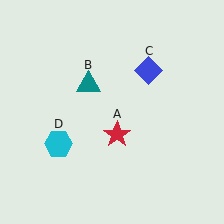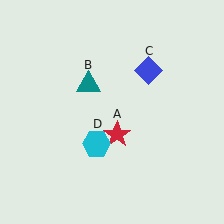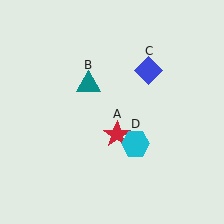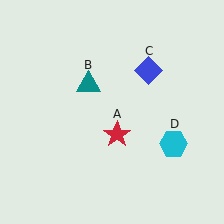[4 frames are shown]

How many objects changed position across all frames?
1 object changed position: cyan hexagon (object D).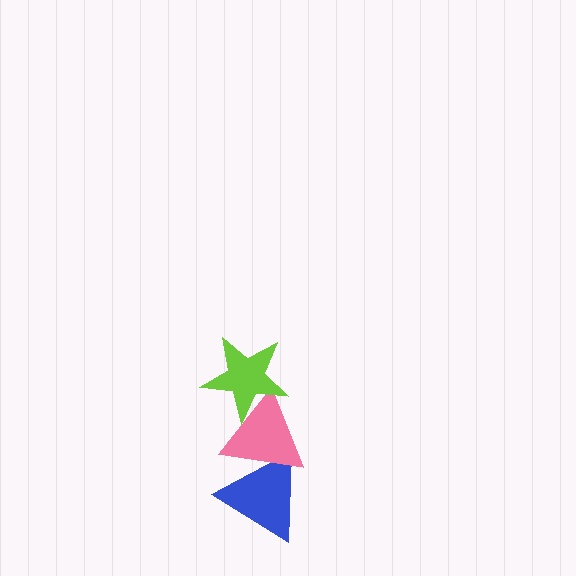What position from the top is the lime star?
The lime star is 1st from the top.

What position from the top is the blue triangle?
The blue triangle is 3rd from the top.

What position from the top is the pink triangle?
The pink triangle is 2nd from the top.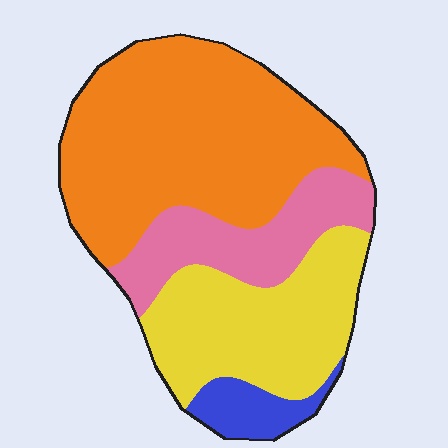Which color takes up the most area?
Orange, at roughly 50%.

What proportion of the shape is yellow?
Yellow covers 28% of the shape.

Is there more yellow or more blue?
Yellow.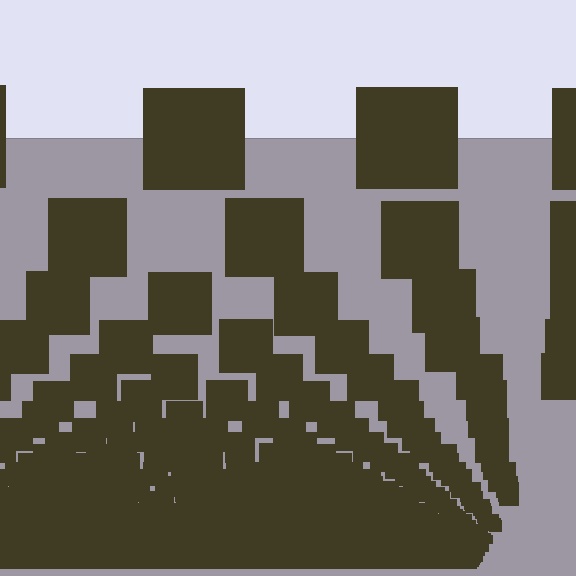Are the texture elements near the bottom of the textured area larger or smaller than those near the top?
Smaller. The gradient is inverted — elements near the bottom are smaller and denser.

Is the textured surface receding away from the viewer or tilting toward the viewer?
The surface appears to tilt toward the viewer. Texture elements get larger and sparser toward the top.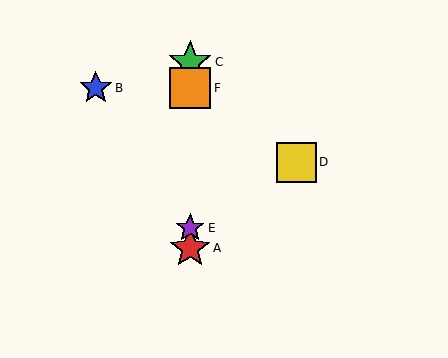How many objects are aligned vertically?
4 objects (A, C, E, F) are aligned vertically.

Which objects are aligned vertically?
Objects A, C, E, F are aligned vertically.